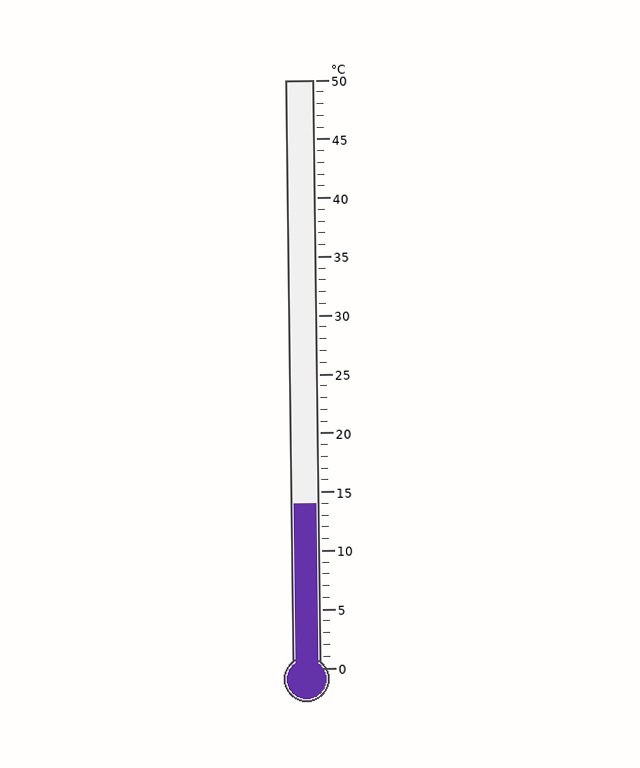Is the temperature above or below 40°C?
The temperature is below 40°C.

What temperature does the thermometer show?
The thermometer shows approximately 14°C.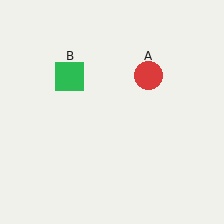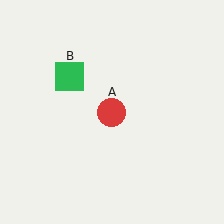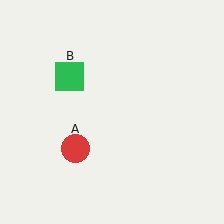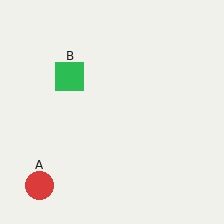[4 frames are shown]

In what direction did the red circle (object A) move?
The red circle (object A) moved down and to the left.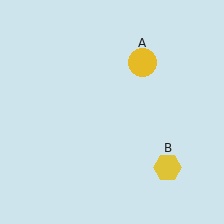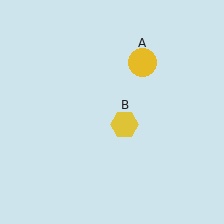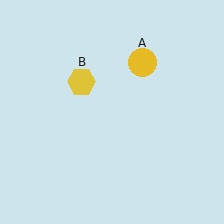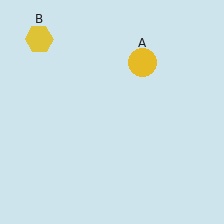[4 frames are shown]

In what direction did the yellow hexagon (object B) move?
The yellow hexagon (object B) moved up and to the left.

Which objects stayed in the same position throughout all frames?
Yellow circle (object A) remained stationary.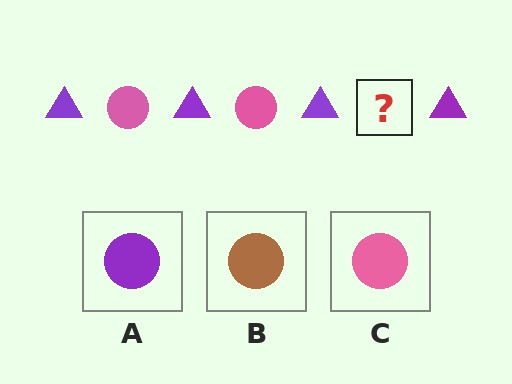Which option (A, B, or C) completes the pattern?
C.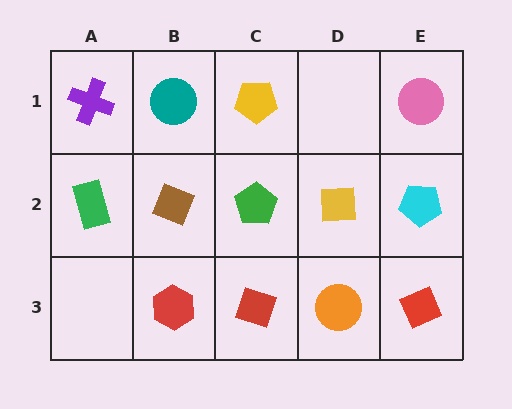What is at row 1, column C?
A yellow pentagon.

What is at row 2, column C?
A green pentagon.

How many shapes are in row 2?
5 shapes.